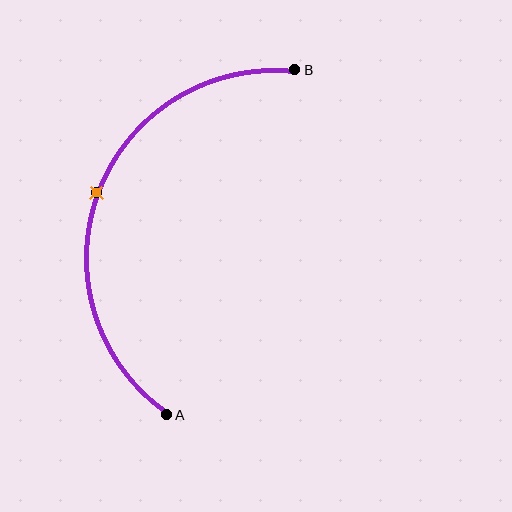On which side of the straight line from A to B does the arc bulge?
The arc bulges to the left of the straight line connecting A and B.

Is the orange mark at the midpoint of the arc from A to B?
Yes. The orange mark lies on the arc at equal arc-length from both A and B — it is the arc midpoint.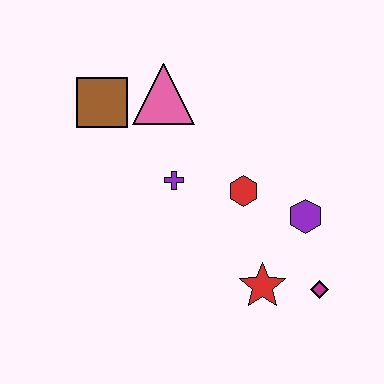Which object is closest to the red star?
The magenta diamond is closest to the red star.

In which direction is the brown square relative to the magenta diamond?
The brown square is to the left of the magenta diamond.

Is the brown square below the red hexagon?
No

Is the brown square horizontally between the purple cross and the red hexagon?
No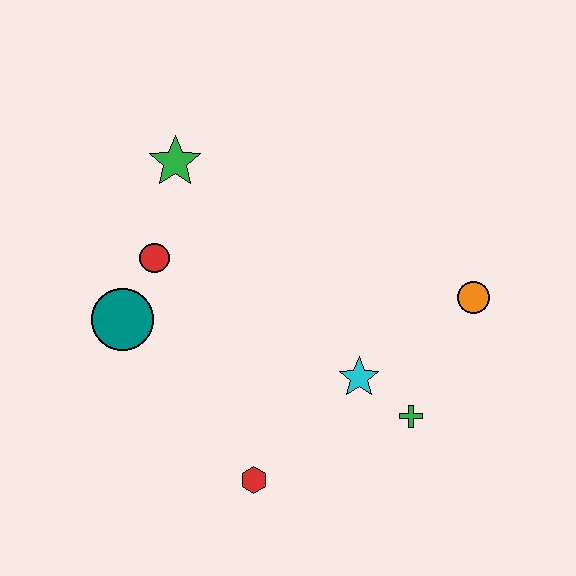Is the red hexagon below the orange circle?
Yes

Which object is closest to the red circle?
The teal circle is closest to the red circle.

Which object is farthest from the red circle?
The orange circle is farthest from the red circle.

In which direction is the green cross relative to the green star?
The green cross is below the green star.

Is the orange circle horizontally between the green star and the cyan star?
No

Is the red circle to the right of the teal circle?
Yes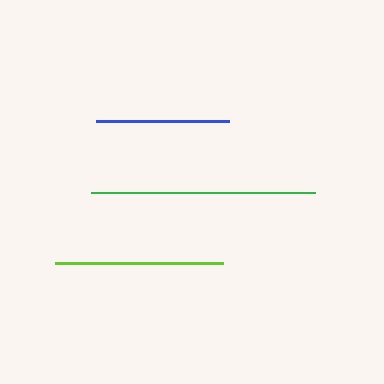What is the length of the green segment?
The green segment is approximately 223 pixels long.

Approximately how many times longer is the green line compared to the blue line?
The green line is approximately 1.7 times the length of the blue line.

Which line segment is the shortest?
The blue line is the shortest at approximately 133 pixels.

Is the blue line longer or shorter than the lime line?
The lime line is longer than the blue line.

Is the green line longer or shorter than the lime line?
The green line is longer than the lime line.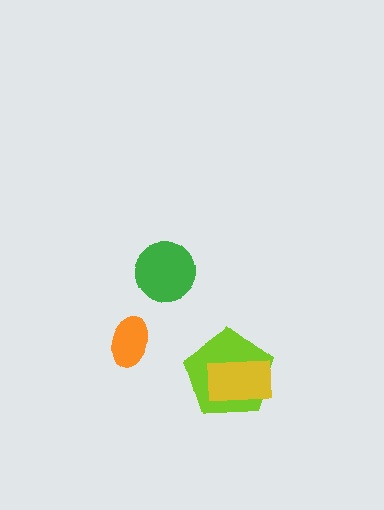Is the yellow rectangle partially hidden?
No, no other shape covers it.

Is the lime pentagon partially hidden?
Yes, it is partially covered by another shape.